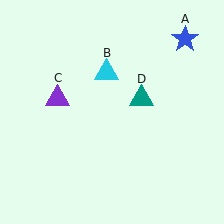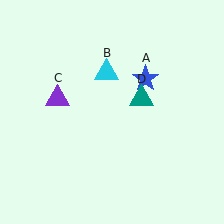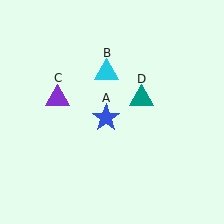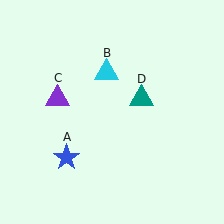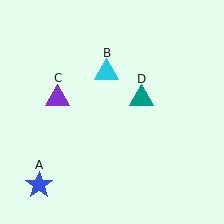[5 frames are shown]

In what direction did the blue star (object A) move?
The blue star (object A) moved down and to the left.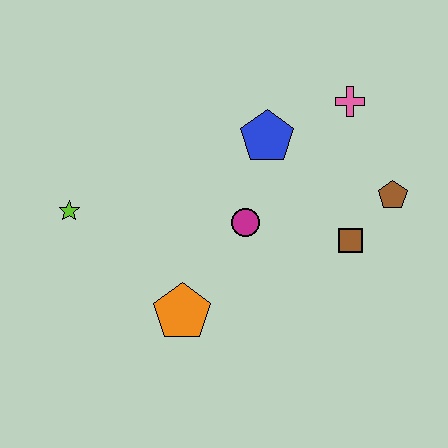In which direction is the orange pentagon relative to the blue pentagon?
The orange pentagon is below the blue pentagon.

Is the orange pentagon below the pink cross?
Yes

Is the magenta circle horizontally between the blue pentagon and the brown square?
No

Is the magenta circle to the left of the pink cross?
Yes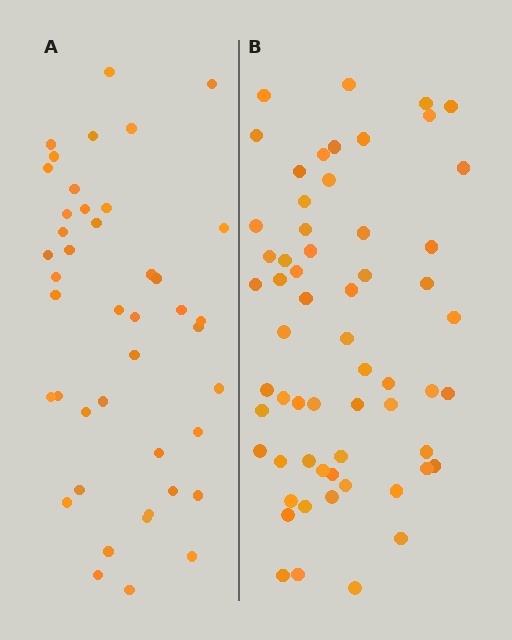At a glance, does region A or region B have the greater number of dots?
Region B (the right region) has more dots.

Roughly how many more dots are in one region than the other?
Region B has approximately 15 more dots than region A.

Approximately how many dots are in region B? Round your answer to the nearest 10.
About 60 dots.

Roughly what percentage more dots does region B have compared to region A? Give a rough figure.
About 40% more.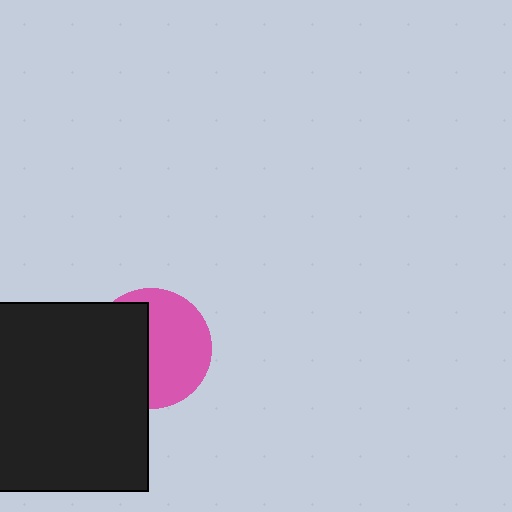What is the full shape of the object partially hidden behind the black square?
The partially hidden object is a pink circle.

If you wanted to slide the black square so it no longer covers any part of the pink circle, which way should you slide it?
Slide it left — that is the most direct way to separate the two shapes.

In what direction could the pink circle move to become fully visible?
The pink circle could move right. That would shift it out from behind the black square entirely.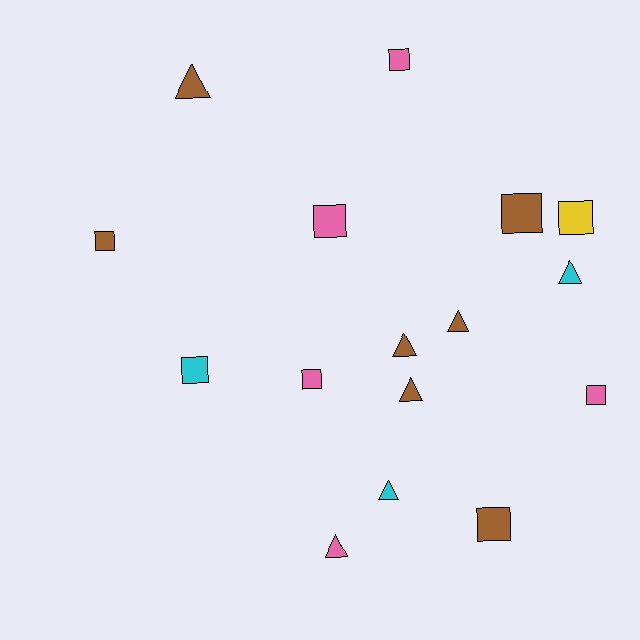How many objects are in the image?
There are 16 objects.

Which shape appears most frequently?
Square, with 9 objects.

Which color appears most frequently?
Brown, with 7 objects.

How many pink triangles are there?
There is 1 pink triangle.